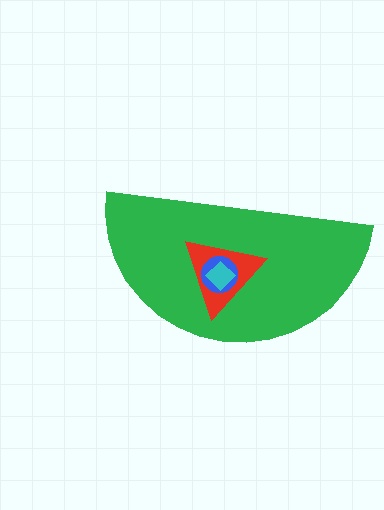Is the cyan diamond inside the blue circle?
Yes.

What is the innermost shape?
The cyan diamond.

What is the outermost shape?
The green semicircle.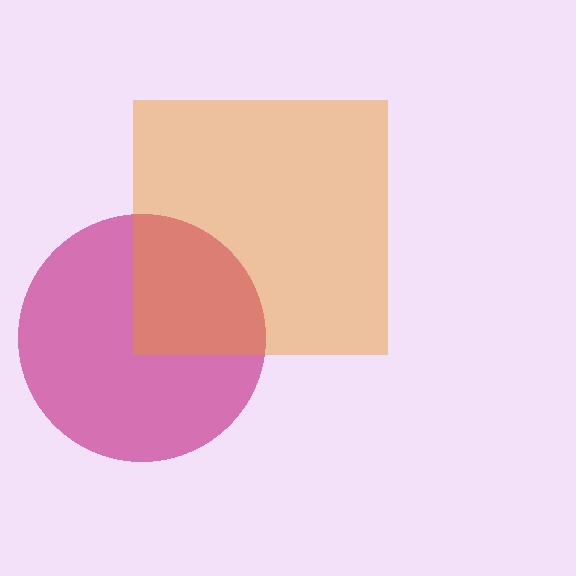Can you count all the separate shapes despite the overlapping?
Yes, there are 2 separate shapes.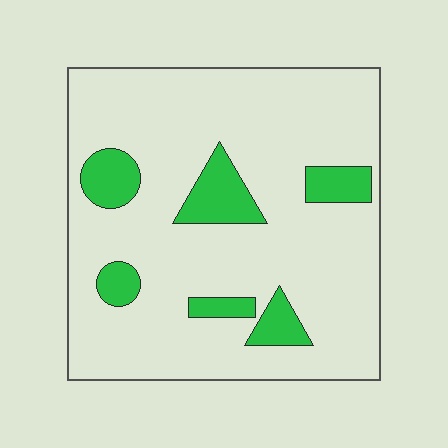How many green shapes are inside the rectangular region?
6.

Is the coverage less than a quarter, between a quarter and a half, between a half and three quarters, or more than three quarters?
Less than a quarter.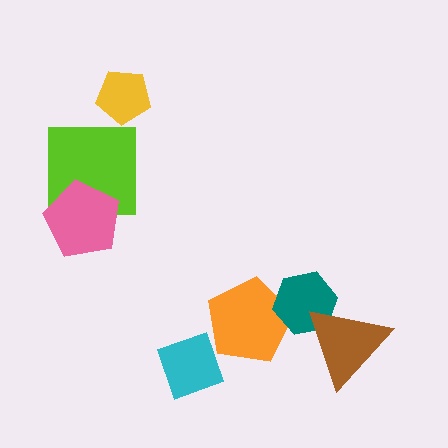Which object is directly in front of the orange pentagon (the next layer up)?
The teal hexagon is directly in front of the orange pentagon.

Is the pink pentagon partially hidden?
No, no other shape covers it.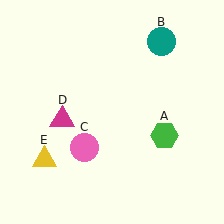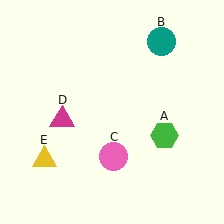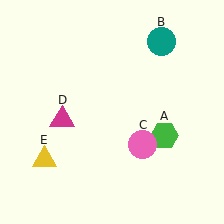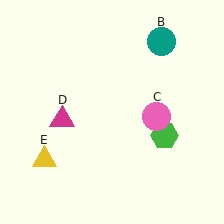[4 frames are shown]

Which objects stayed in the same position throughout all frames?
Green hexagon (object A) and teal circle (object B) and magenta triangle (object D) and yellow triangle (object E) remained stationary.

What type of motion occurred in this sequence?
The pink circle (object C) rotated counterclockwise around the center of the scene.